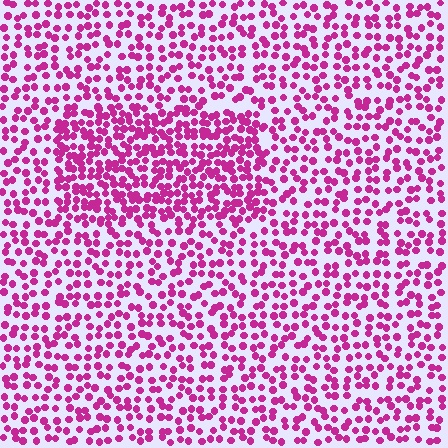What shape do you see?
I see a rectangle.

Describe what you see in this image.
The image contains small magenta elements arranged at two different densities. A rectangle-shaped region is visible where the elements are more densely packed than the surrounding area.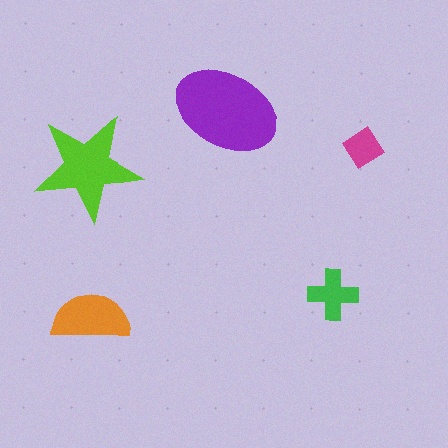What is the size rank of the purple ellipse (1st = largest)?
1st.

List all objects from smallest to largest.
The magenta diamond, the green cross, the orange semicircle, the lime star, the purple ellipse.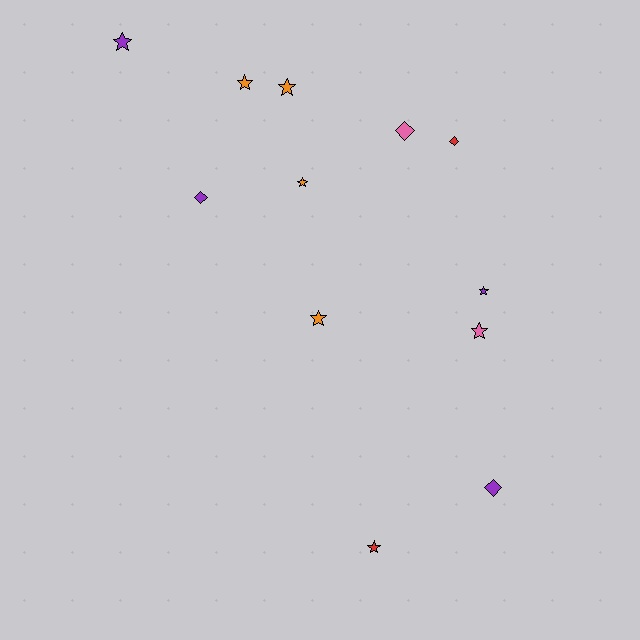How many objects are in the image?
There are 12 objects.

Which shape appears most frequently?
Star, with 8 objects.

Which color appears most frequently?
Orange, with 4 objects.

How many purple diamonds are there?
There are 2 purple diamonds.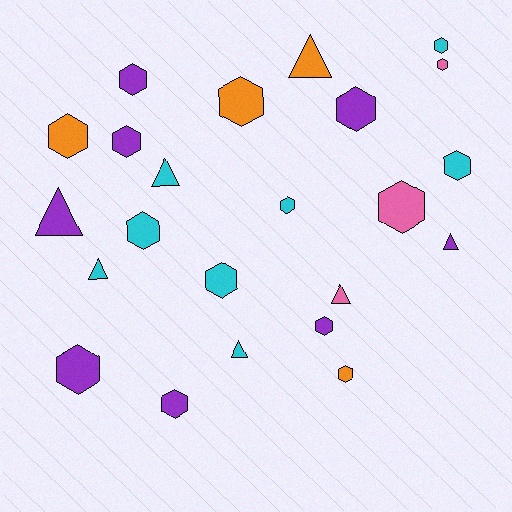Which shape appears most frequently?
Hexagon, with 16 objects.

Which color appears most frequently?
Purple, with 8 objects.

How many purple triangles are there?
There are 2 purple triangles.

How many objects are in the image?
There are 23 objects.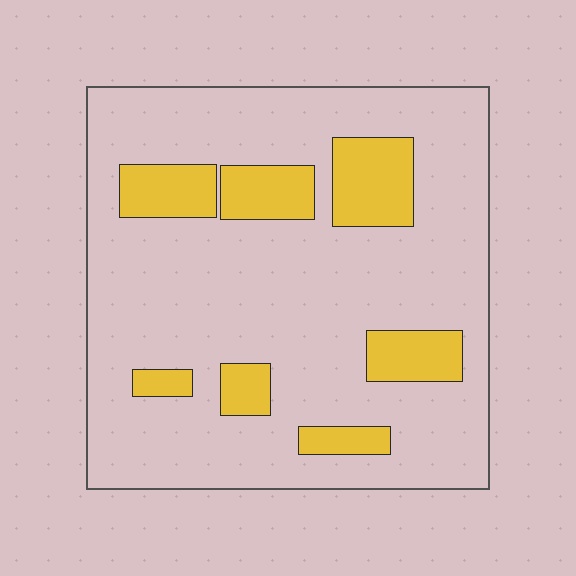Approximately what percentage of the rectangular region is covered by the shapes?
Approximately 20%.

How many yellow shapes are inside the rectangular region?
7.